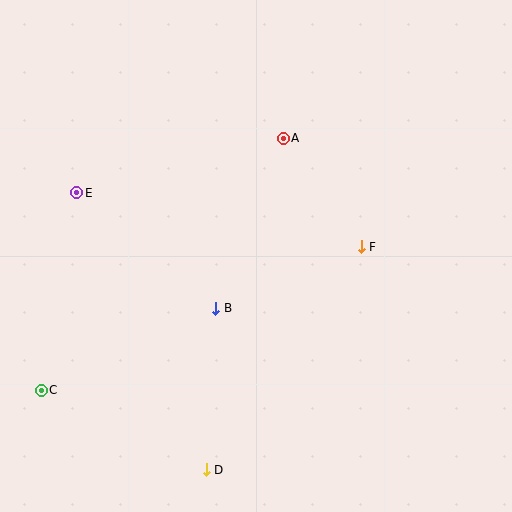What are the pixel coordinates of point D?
Point D is at (206, 470).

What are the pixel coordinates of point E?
Point E is at (77, 193).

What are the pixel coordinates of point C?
Point C is at (41, 390).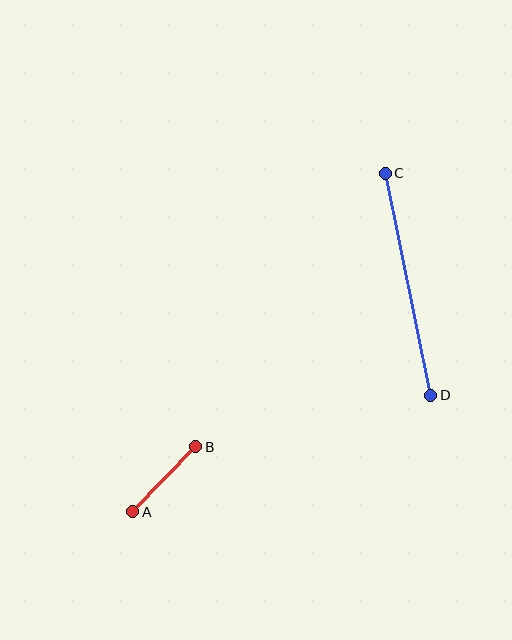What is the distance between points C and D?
The distance is approximately 227 pixels.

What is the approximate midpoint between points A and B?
The midpoint is at approximately (164, 479) pixels.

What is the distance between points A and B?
The distance is approximately 90 pixels.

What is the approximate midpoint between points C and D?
The midpoint is at approximately (408, 284) pixels.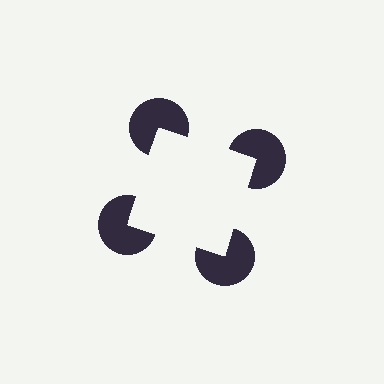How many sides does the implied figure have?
4 sides.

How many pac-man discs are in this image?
There are 4 — one at each vertex of the illusory square.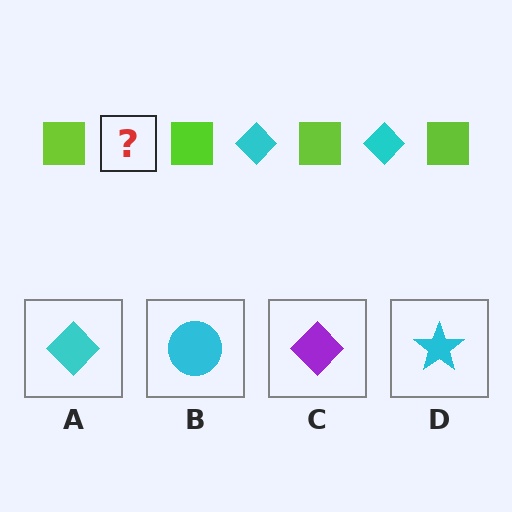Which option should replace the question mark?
Option A.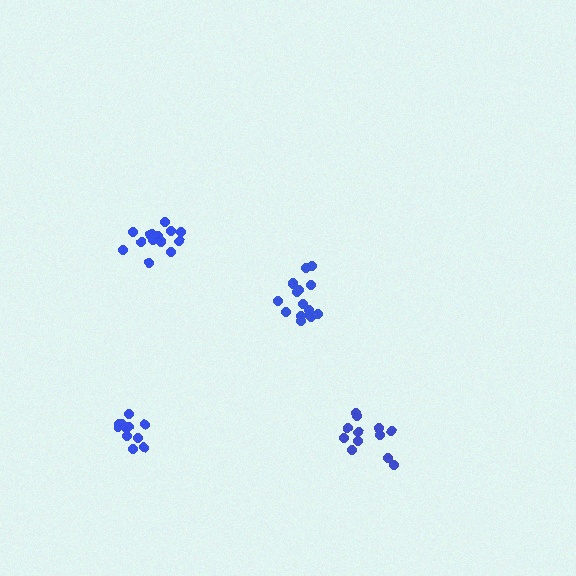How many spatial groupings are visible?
There are 4 spatial groupings.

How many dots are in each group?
Group 1: 11 dots, Group 2: 12 dots, Group 3: 15 dots, Group 4: 14 dots (52 total).